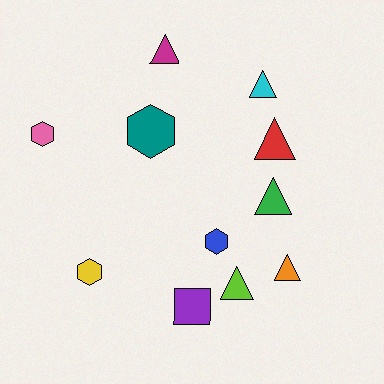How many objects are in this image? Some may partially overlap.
There are 11 objects.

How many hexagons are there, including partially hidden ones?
There are 4 hexagons.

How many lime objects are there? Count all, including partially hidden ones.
There is 1 lime object.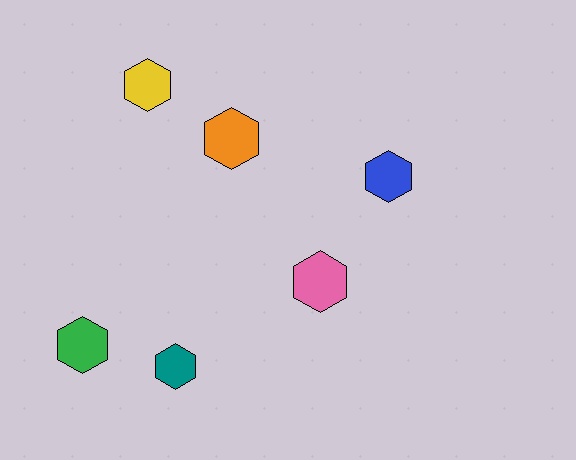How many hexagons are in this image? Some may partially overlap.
There are 6 hexagons.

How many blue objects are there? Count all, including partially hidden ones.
There is 1 blue object.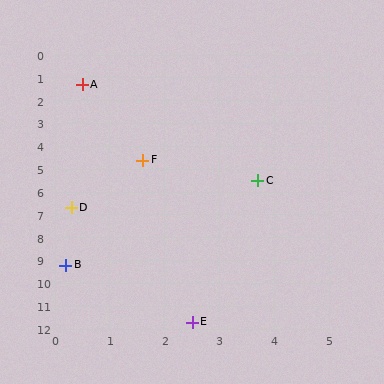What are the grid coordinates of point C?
Point C is at approximately (3.7, 5.5).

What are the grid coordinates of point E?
Point E is at approximately (2.5, 11.7).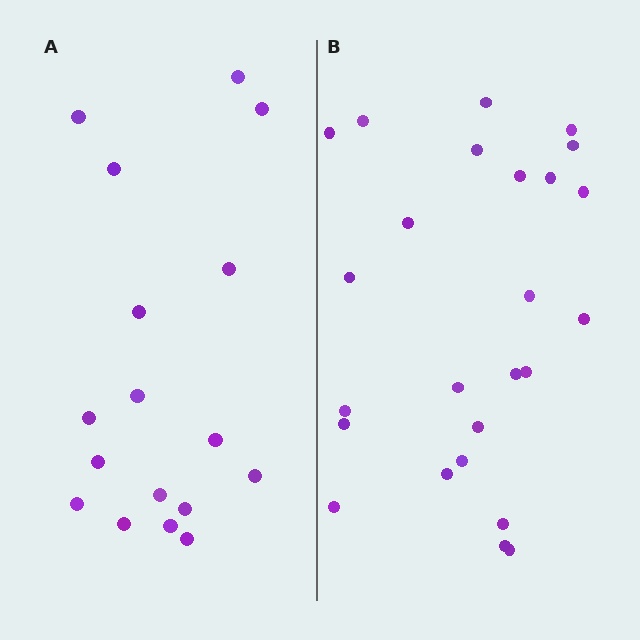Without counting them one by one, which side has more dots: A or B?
Region B (the right region) has more dots.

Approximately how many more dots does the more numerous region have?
Region B has roughly 8 or so more dots than region A.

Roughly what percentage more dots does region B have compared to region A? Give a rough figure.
About 45% more.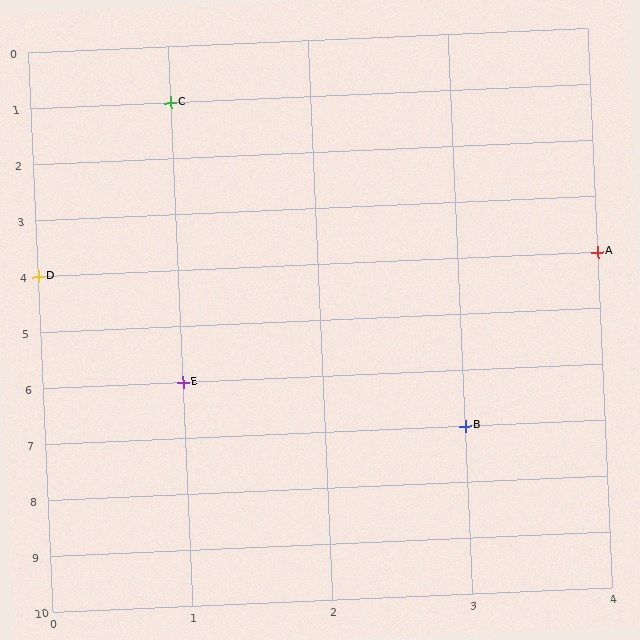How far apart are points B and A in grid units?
Points B and A are 1 column and 3 rows apart (about 3.2 grid units diagonally).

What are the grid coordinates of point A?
Point A is at grid coordinates (4, 4).